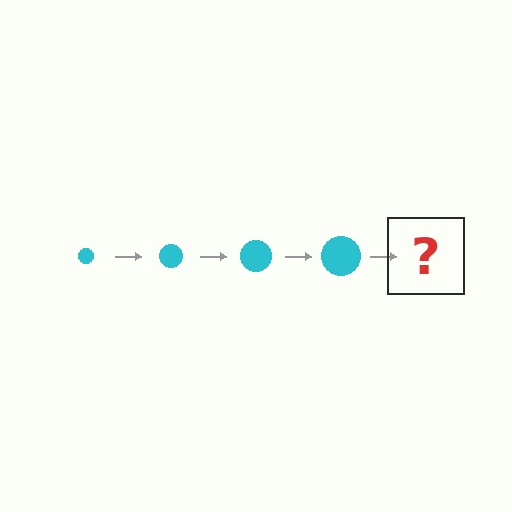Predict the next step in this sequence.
The next step is a cyan circle, larger than the previous one.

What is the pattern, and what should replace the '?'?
The pattern is that the circle gets progressively larger each step. The '?' should be a cyan circle, larger than the previous one.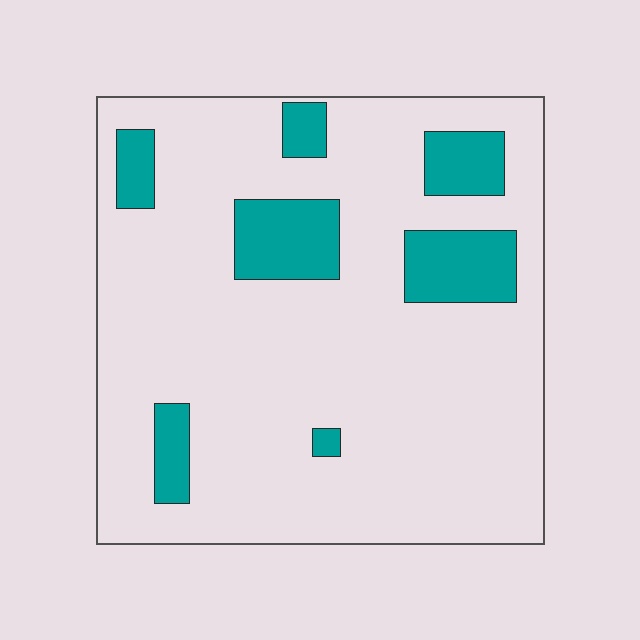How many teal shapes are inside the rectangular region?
7.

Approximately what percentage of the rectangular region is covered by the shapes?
Approximately 15%.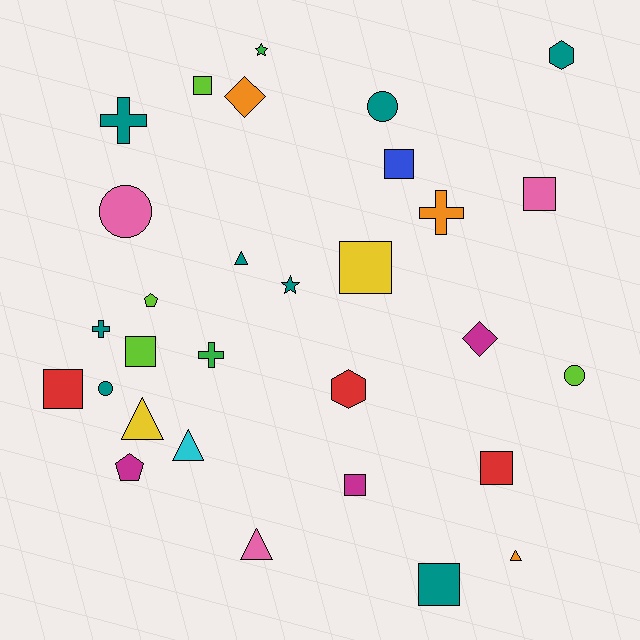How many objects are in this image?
There are 30 objects.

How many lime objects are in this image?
There are 4 lime objects.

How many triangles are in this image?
There are 5 triangles.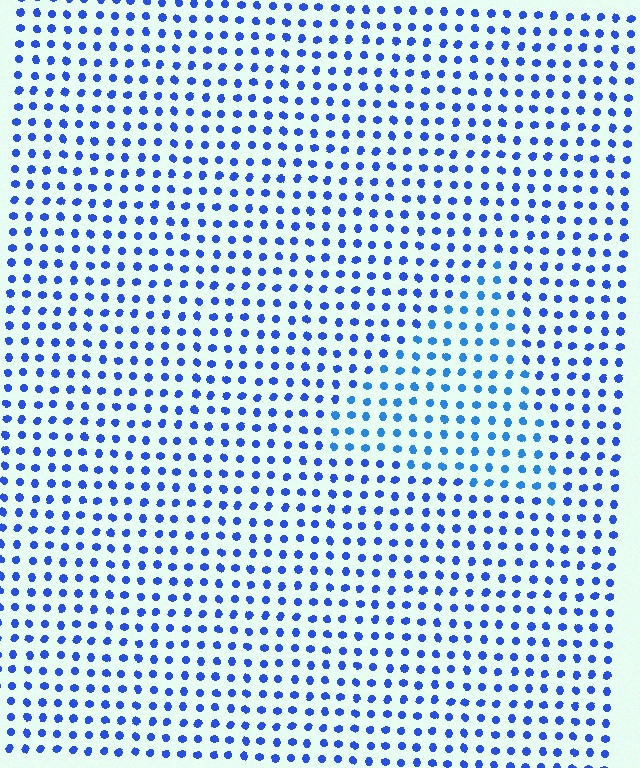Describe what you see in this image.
The image is filled with small blue elements in a uniform arrangement. A triangle-shaped region is visible where the elements are tinted to a slightly different hue, forming a subtle color boundary.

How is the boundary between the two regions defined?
The boundary is defined purely by a slight shift in hue (about 19 degrees). Spacing, size, and orientation are identical on both sides.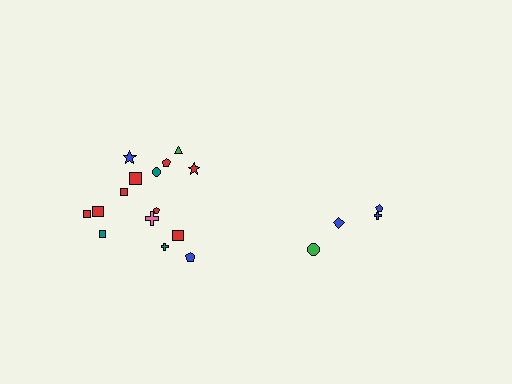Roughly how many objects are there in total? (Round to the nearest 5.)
Roughly 20 objects in total.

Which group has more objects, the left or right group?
The left group.